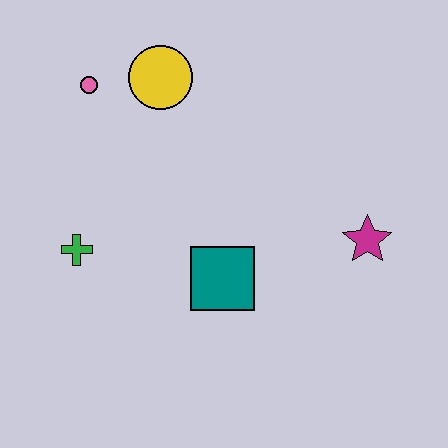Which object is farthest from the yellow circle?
The magenta star is farthest from the yellow circle.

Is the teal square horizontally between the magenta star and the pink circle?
Yes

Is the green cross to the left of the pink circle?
Yes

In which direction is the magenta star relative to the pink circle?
The magenta star is to the right of the pink circle.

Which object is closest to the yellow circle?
The pink circle is closest to the yellow circle.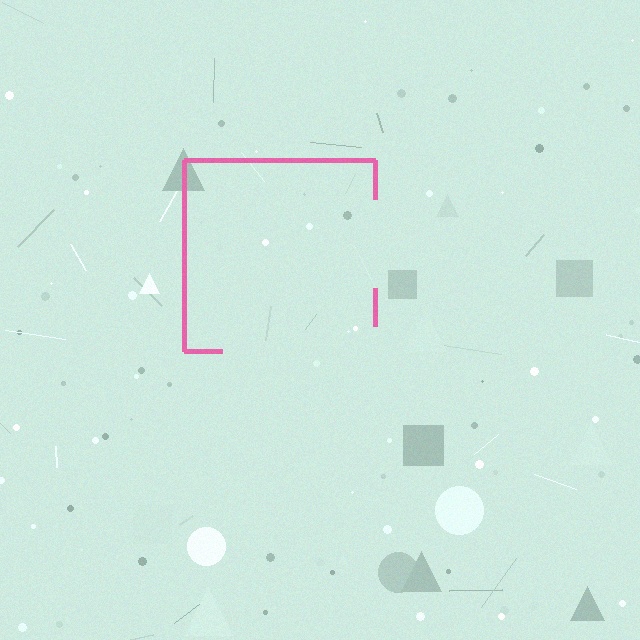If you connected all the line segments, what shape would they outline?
They would outline a square.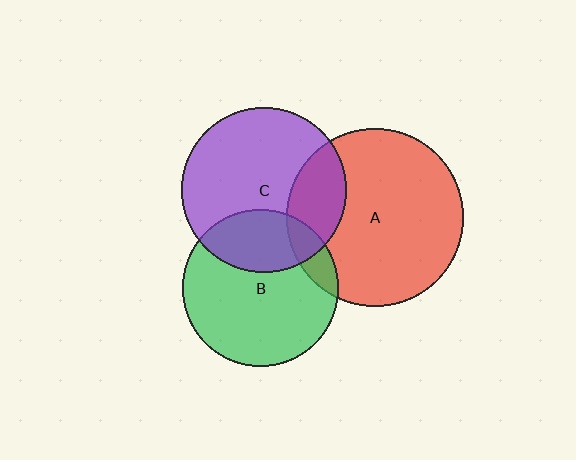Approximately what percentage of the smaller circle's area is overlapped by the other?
Approximately 30%.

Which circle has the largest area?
Circle A (red).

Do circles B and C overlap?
Yes.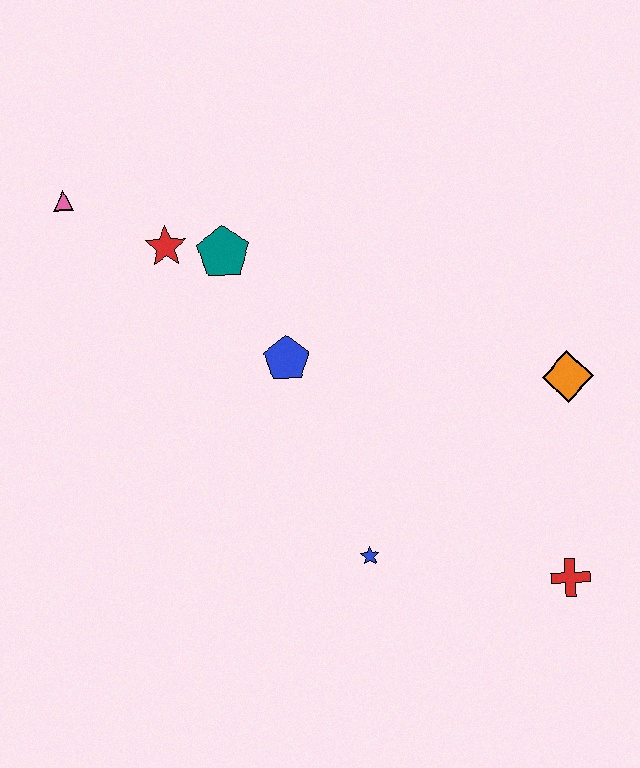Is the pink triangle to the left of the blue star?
Yes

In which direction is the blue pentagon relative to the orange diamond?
The blue pentagon is to the left of the orange diamond.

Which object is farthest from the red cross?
The pink triangle is farthest from the red cross.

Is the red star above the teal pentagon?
Yes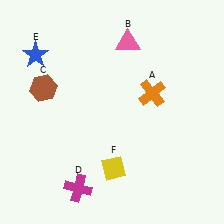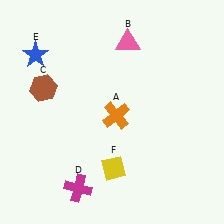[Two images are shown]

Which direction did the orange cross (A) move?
The orange cross (A) moved left.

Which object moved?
The orange cross (A) moved left.